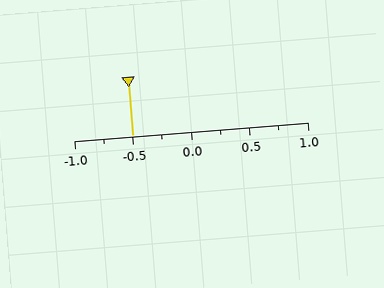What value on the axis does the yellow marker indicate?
The marker indicates approximately -0.5.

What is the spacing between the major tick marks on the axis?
The major ticks are spaced 0.5 apart.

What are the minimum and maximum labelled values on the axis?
The axis runs from -1.0 to 1.0.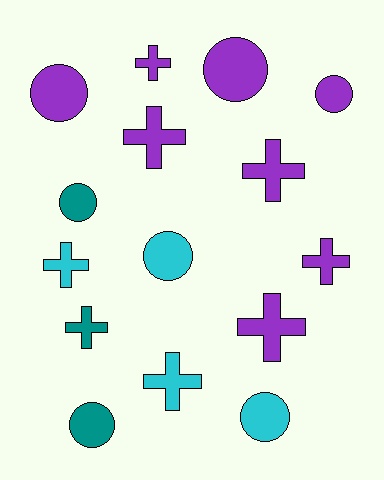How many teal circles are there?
There are 2 teal circles.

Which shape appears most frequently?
Cross, with 8 objects.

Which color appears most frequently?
Purple, with 8 objects.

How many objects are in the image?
There are 15 objects.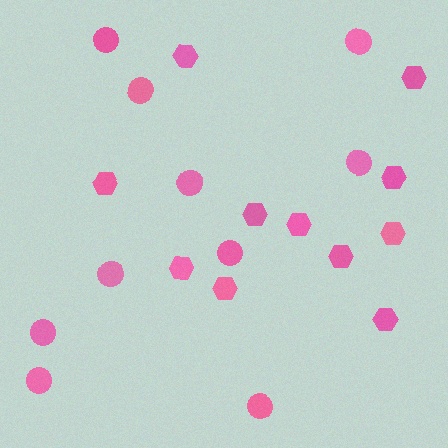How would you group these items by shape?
There are 2 groups: one group of hexagons (11) and one group of circles (10).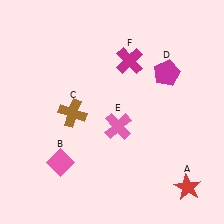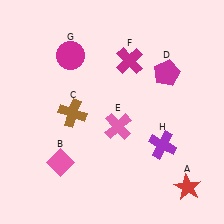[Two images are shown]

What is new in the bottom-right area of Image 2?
A purple cross (H) was added in the bottom-right area of Image 2.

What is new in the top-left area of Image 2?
A magenta circle (G) was added in the top-left area of Image 2.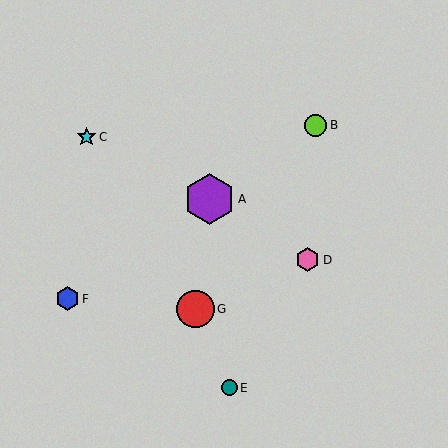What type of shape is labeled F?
Shape F is a blue hexagon.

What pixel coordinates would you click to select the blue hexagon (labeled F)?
Click at (67, 299) to select the blue hexagon F.